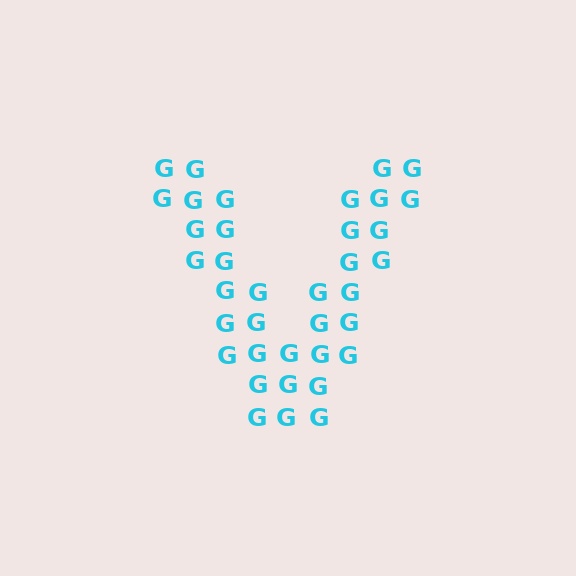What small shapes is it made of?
It is made of small letter G's.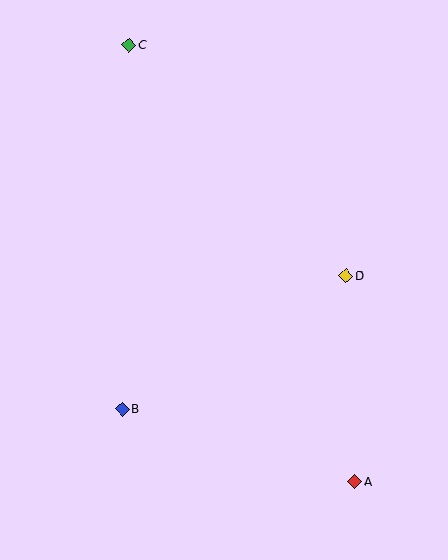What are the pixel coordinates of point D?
Point D is at (346, 276).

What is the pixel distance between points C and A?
The distance between C and A is 491 pixels.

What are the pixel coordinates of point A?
Point A is at (355, 481).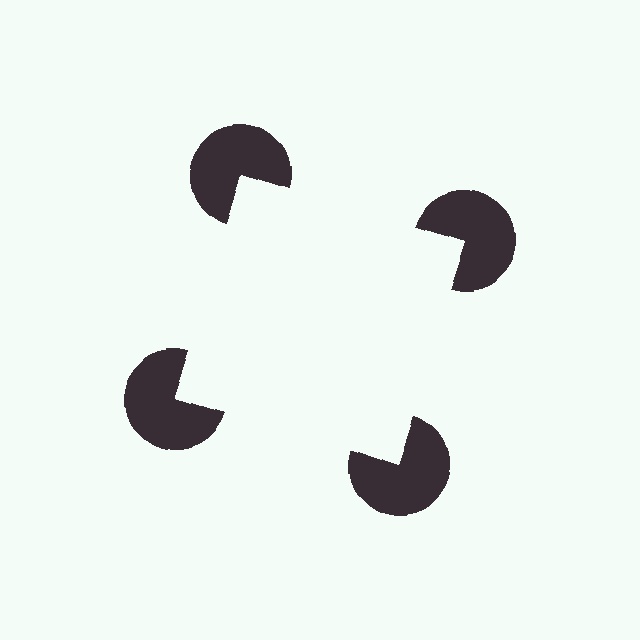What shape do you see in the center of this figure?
An illusory square — its edges are inferred from the aligned wedge cuts in the pac-man discs, not physically drawn.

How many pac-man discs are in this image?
There are 4 — one at each vertex of the illusory square.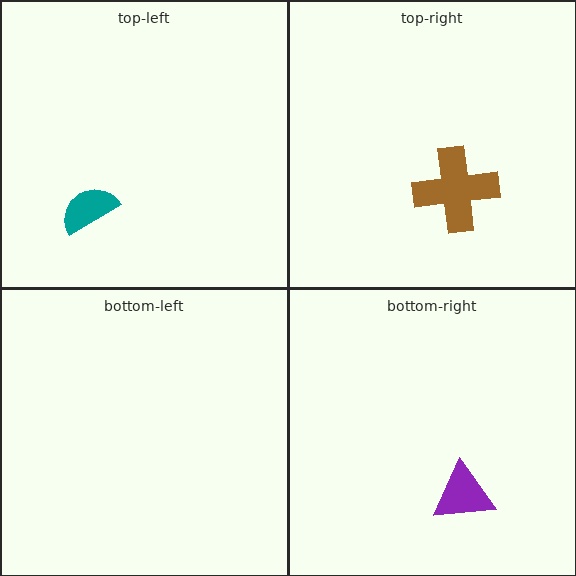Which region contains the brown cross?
The top-right region.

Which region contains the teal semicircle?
The top-left region.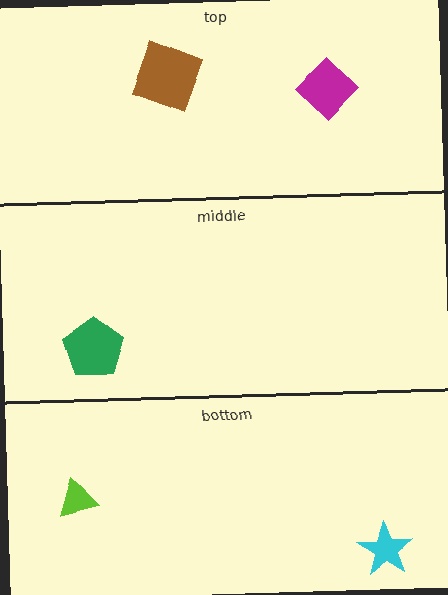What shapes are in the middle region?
The green pentagon.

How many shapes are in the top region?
2.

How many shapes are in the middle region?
1.